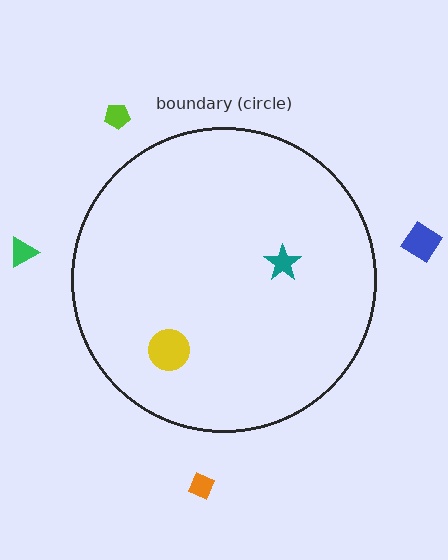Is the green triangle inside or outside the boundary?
Outside.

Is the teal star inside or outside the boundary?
Inside.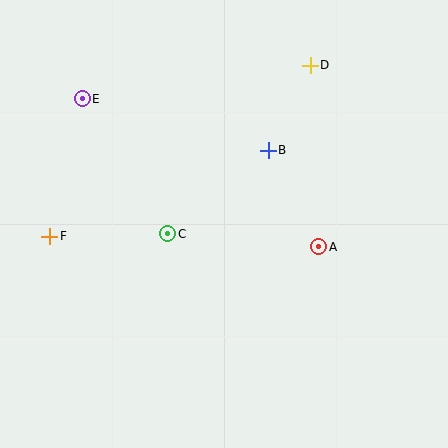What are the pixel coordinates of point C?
Point C is at (168, 234).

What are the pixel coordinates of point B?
Point B is at (268, 150).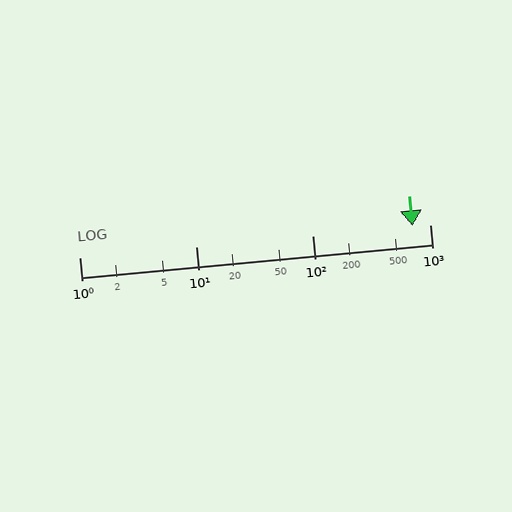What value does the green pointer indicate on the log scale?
The pointer indicates approximately 710.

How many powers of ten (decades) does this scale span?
The scale spans 3 decades, from 1 to 1000.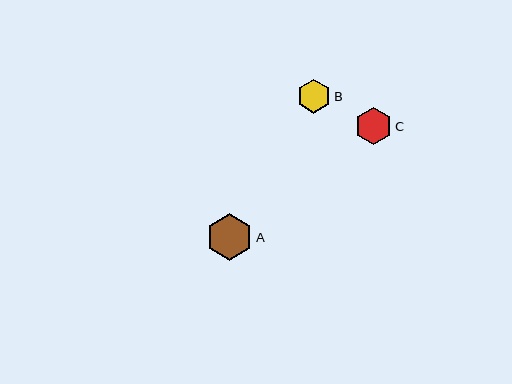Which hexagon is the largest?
Hexagon A is the largest with a size of approximately 46 pixels.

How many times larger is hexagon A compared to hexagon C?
Hexagon A is approximately 1.2 times the size of hexagon C.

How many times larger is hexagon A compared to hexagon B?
Hexagon A is approximately 1.4 times the size of hexagon B.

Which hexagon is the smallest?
Hexagon B is the smallest with a size of approximately 34 pixels.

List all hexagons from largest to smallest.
From largest to smallest: A, C, B.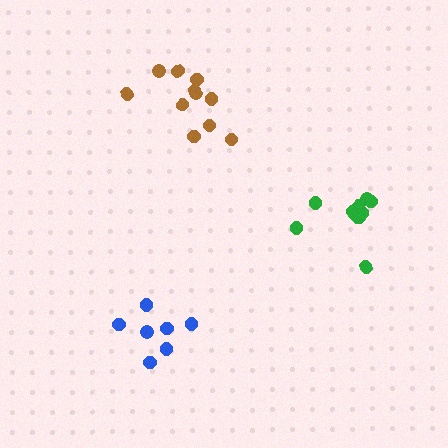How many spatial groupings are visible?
There are 3 spatial groupings.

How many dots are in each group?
Group 1: 7 dots, Group 2: 11 dots, Group 3: 10 dots (28 total).